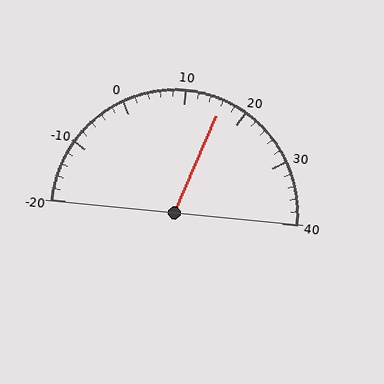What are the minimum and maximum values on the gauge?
The gauge ranges from -20 to 40.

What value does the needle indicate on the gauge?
The needle indicates approximately 16.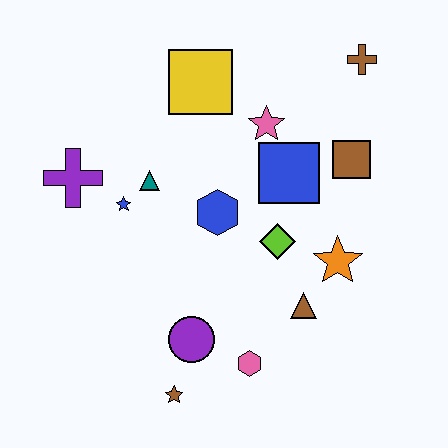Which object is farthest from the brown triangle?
The purple cross is farthest from the brown triangle.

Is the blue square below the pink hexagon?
No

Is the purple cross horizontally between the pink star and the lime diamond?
No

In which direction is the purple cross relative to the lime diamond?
The purple cross is to the left of the lime diamond.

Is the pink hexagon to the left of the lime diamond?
Yes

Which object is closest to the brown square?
The blue square is closest to the brown square.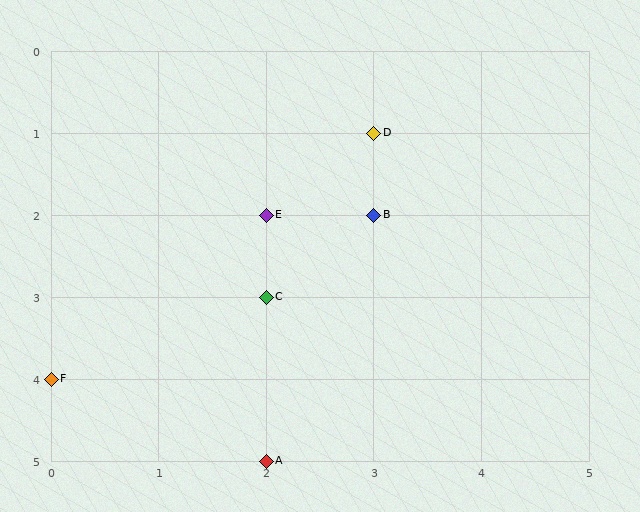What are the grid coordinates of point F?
Point F is at grid coordinates (0, 4).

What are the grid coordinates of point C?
Point C is at grid coordinates (2, 3).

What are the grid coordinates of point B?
Point B is at grid coordinates (3, 2).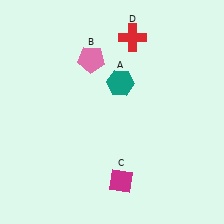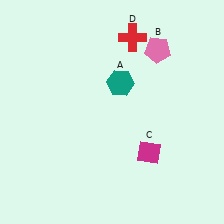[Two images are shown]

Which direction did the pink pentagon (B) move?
The pink pentagon (B) moved right.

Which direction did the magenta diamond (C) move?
The magenta diamond (C) moved up.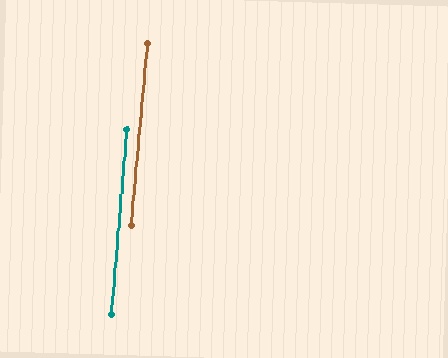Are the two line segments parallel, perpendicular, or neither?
Parallel — their directions differ by only 0.2°.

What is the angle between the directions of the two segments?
Approximately 0 degrees.